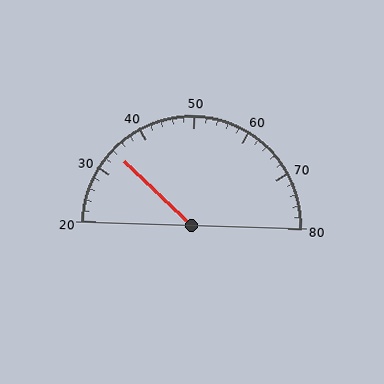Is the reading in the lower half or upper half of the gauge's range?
The reading is in the lower half of the range (20 to 80).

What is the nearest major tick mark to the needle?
The nearest major tick mark is 30.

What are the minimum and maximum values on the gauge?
The gauge ranges from 20 to 80.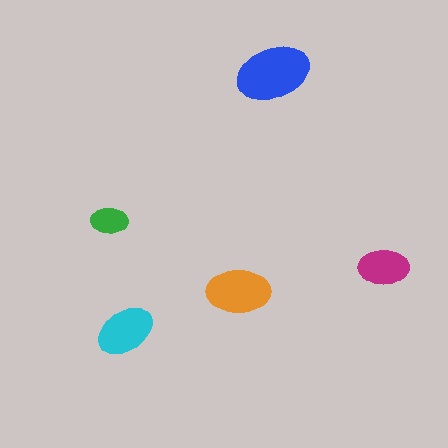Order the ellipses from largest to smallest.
the blue one, the orange one, the cyan one, the magenta one, the green one.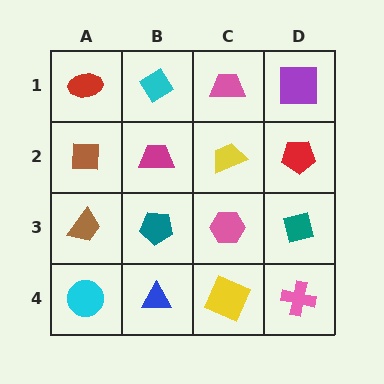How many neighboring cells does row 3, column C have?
4.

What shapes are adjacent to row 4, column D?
A teal diamond (row 3, column D), a yellow square (row 4, column C).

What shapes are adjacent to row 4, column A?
A brown trapezoid (row 3, column A), a blue triangle (row 4, column B).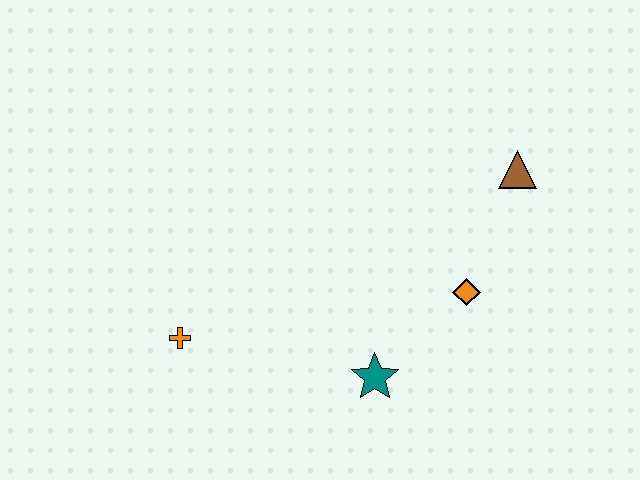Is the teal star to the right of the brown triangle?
No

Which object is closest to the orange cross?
The teal star is closest to the orange cross.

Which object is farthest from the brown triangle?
The orange cross is farthest from the brown triangle.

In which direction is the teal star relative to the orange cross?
The teal star is to the right of the orange cross.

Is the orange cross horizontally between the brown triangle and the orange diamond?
No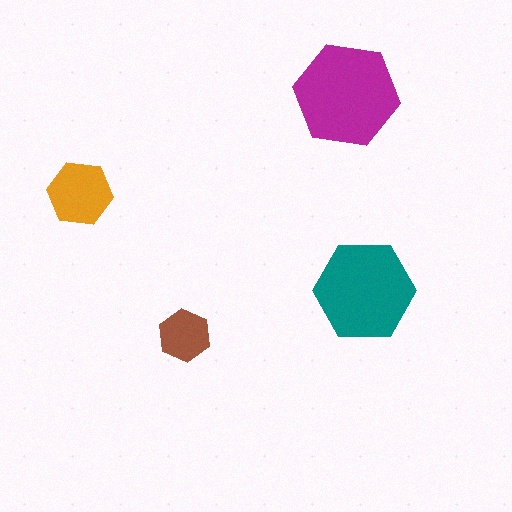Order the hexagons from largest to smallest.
the magenta one, the teal one, the orange one, the brown one.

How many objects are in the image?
There are 4 objects in the image.